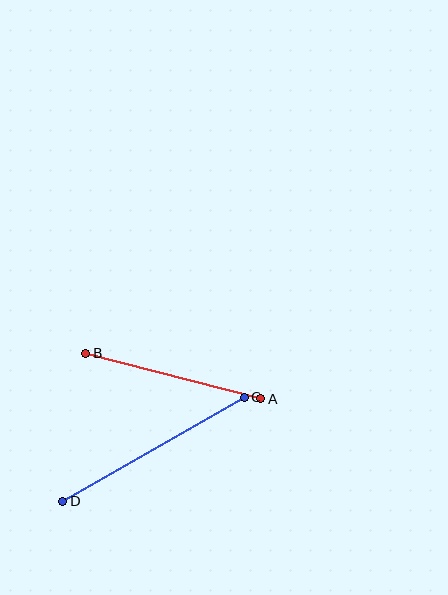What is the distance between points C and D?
The distance is approximately 209 pixels.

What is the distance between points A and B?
The distance is approximately 181 pixels.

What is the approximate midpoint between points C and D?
The midpoint is at approximately (154, 449) pixels.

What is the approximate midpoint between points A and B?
The midpoint is at approximately (173, 376) pixels.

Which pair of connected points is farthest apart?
Points C and D are farthest apart.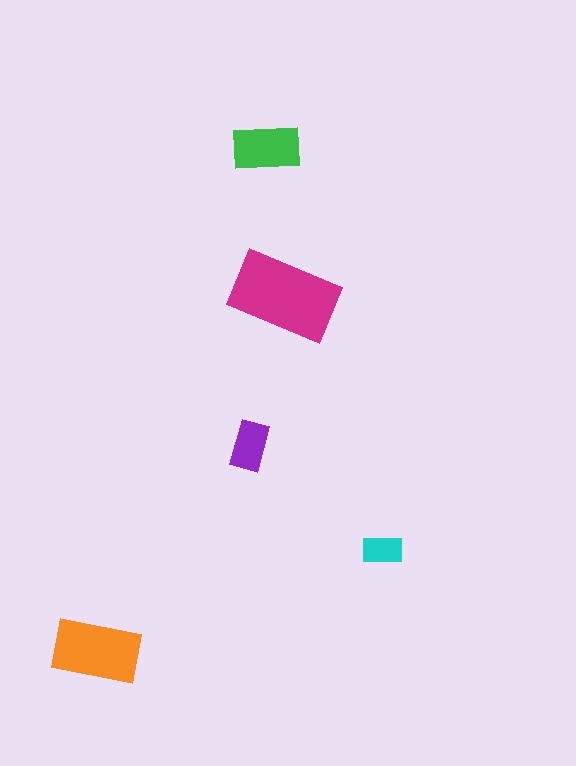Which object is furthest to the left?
The orange rectangle is leftmost.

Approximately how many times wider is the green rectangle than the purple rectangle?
About 1.5 times wider.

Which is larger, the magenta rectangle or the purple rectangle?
The magenta one.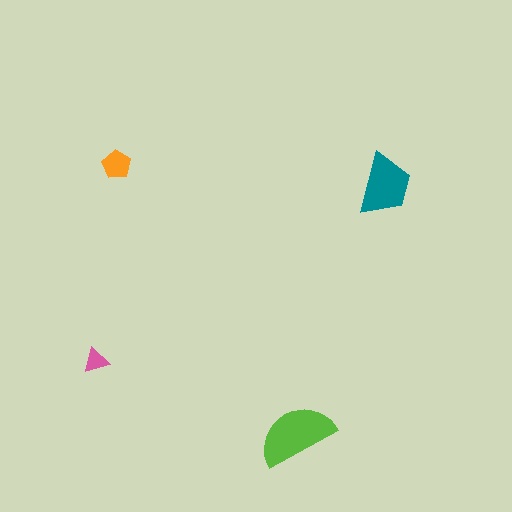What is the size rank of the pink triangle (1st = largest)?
4th.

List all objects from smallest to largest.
The pink triangle, the orange pentagon, the teal trapezoid, the lime semicircle.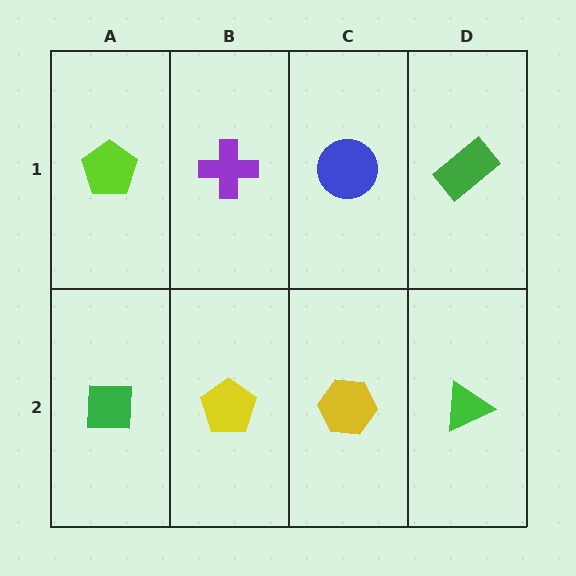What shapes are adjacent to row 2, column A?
A lime pentagon (row 1, column A), a yellow pentagon (row 2, column B).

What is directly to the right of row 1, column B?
A blue circle.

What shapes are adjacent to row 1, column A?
A green square (row 2, column A), a purple cross (row 1, column B).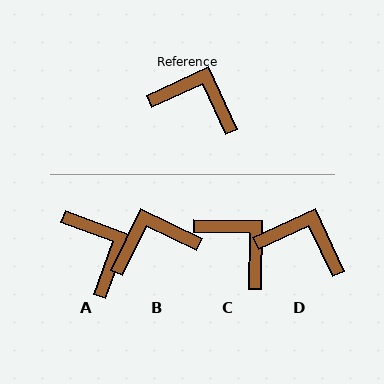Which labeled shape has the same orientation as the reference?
D.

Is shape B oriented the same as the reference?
No, it is off by about 39 degrees.